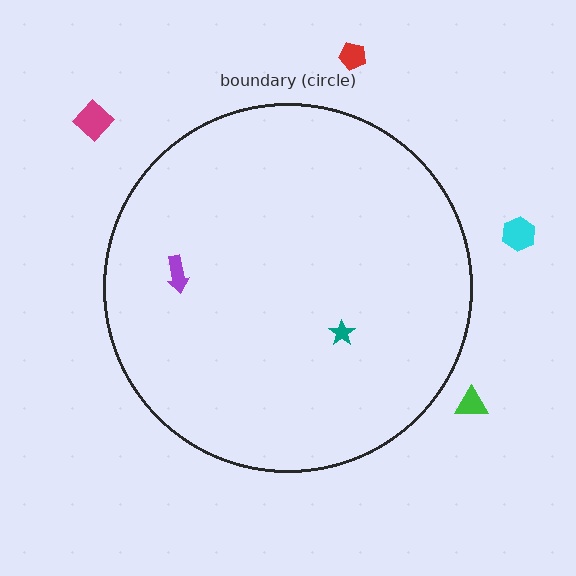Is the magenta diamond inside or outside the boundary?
Outside.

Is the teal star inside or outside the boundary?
Inside.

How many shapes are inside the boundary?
2 inside, 4 outside.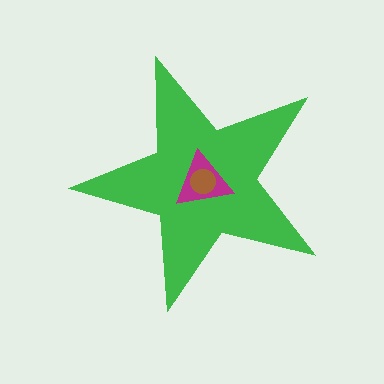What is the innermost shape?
The brown circle.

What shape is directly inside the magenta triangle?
The brown circle.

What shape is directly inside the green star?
The magenta triangle.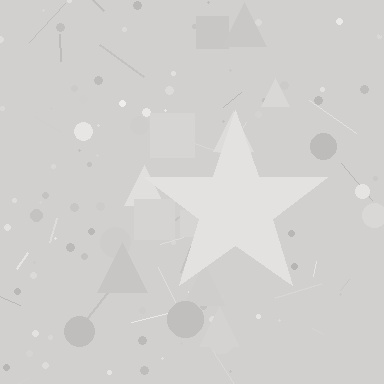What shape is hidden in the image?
A star is hidden in the image.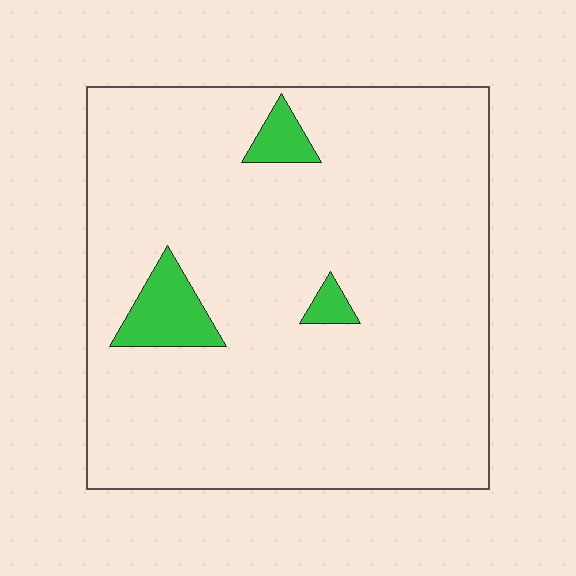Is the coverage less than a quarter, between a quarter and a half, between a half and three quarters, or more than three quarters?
Less than a quarter.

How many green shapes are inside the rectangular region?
3.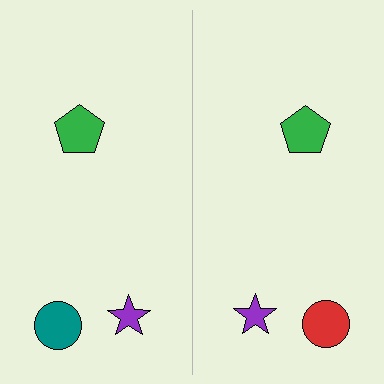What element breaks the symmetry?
The red circle on the right side breaks the symmetry — its mirror counterpart is teal.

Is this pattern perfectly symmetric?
No, the pattern is not perfectly symmetric. The red circle on the right side breaks the symmetry — its mirror counterpart is teal.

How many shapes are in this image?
There are 6 shapes in this image.